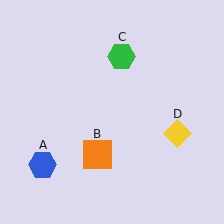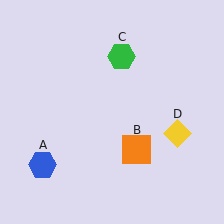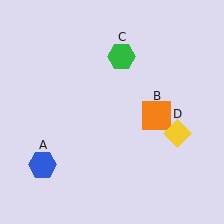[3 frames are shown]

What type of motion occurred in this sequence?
The orange square (object B) rotated counterclockwise around the center of the scene.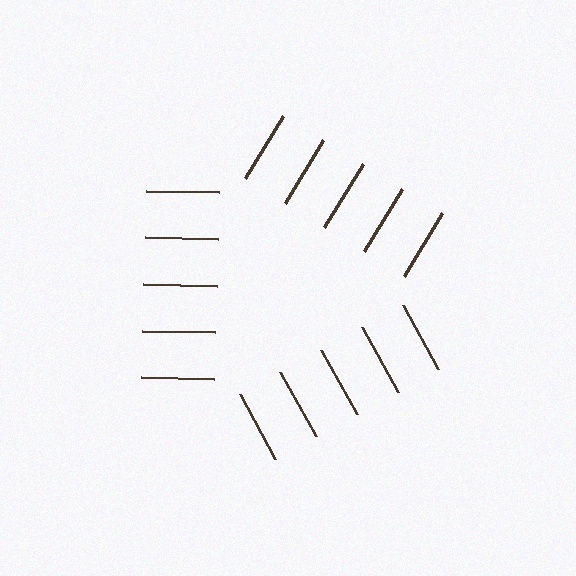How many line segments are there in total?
15 — 5 along each of the 3 edges.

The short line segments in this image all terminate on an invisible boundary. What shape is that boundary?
An illusory triangle — the line segments terminate on its edges but no continuous stroke is drawn.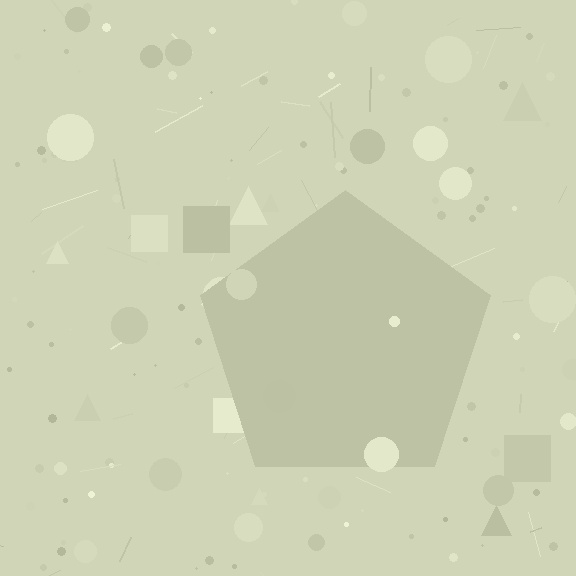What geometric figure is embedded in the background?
A pentagon is embedded in the background.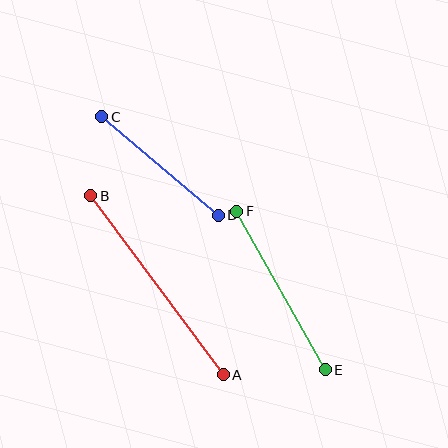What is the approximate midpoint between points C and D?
The midpoint is at approximately (160, 166) pixels.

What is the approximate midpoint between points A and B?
The midpoint is at approximately (157, 285) pixels.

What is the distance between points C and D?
The distance is approximately 153 pixels.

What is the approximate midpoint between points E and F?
The midpoint is at approximately (281, 291) pixels.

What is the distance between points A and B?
The distance is approximately 223 pixels.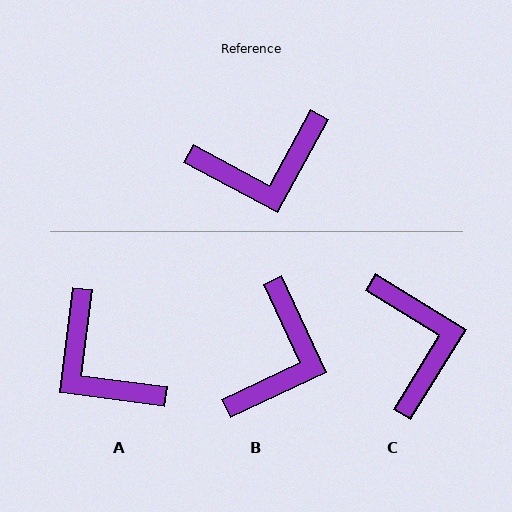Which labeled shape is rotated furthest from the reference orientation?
C, about 87 degrees away.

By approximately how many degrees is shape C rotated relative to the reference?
Approximately 87 degrees counter-clockwise.